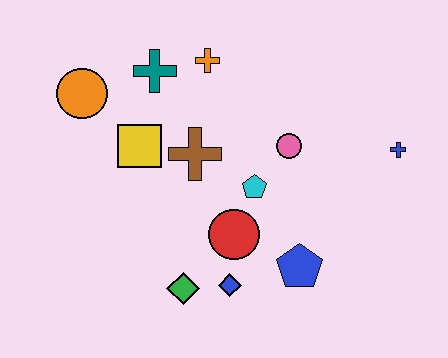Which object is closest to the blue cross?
The pink circle is closest to the blue cross.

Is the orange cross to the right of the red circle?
No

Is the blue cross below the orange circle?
Yes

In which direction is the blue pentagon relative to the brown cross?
The blue pentagon is below the brown cross.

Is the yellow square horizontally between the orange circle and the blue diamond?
Yes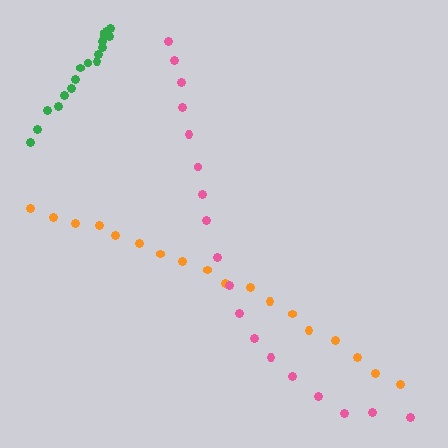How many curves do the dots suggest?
There are 3 distinct paths.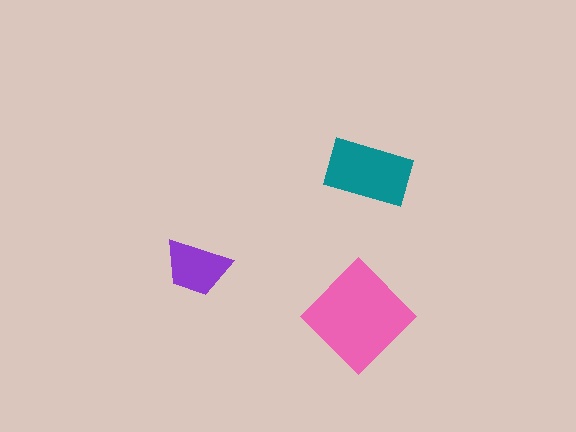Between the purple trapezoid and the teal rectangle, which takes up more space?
The teal rectangle.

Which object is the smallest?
The purple trapezoid.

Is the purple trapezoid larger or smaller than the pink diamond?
Smaller.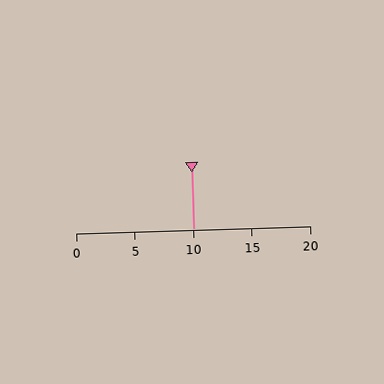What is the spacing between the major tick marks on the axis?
The major ticks are spaced 5 apart.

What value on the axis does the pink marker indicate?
The marker indicates approximately 10.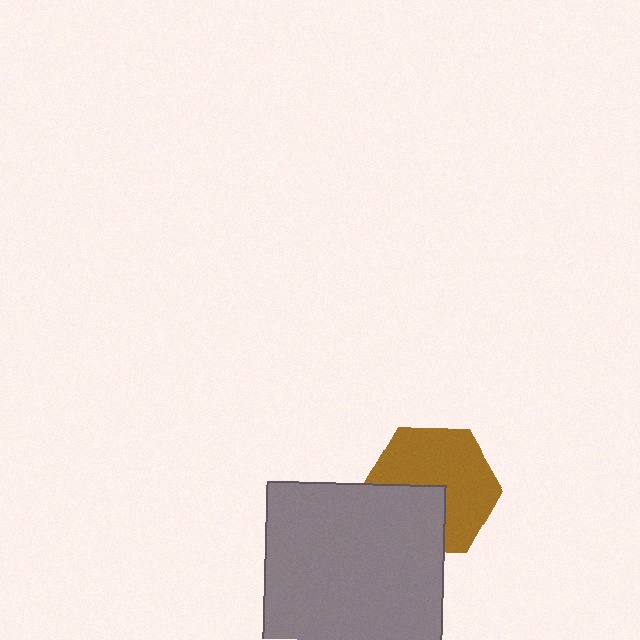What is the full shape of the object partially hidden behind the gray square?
The partially hidden object is a brown hexagon.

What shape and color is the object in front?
The object in front is a gray square.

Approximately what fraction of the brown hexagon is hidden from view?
Roughly 36% of the brown hexagon is hidden behind the gray square.